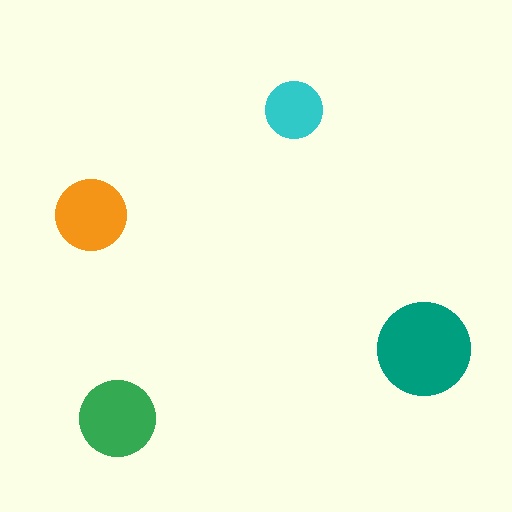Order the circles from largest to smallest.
the teal one, the green one, the orange one, the cyan one.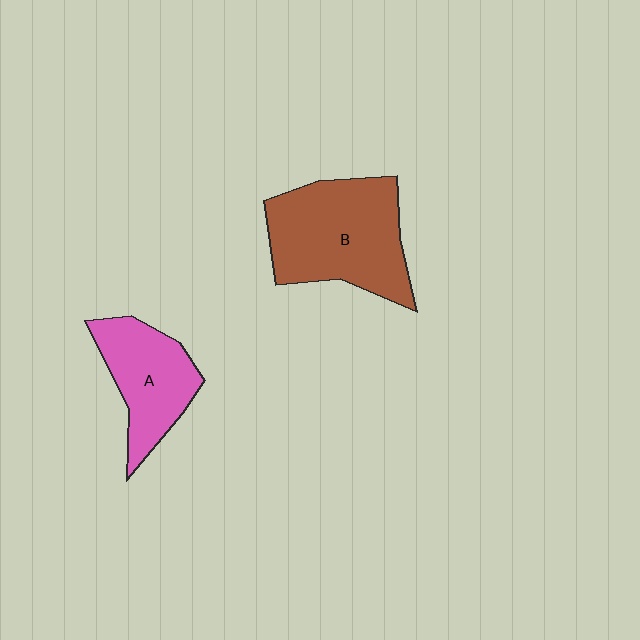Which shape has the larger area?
Shape B (brown).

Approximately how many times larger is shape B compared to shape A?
Approximately 1.5 times.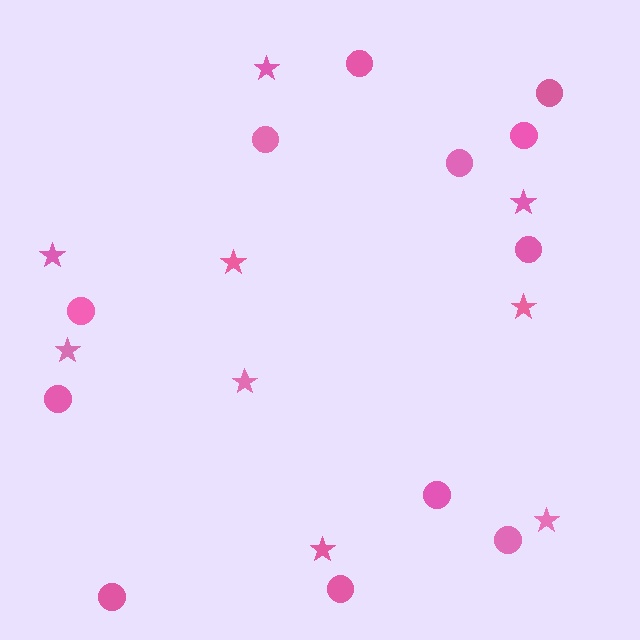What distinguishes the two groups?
There are 2 groups: one group of stars (9) and one group of circles (12).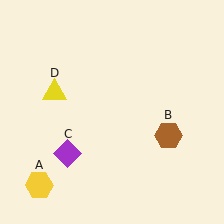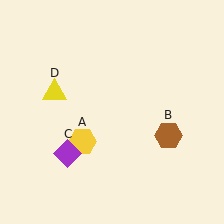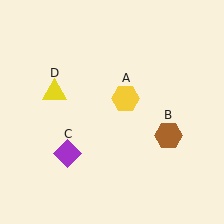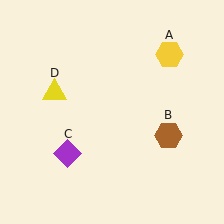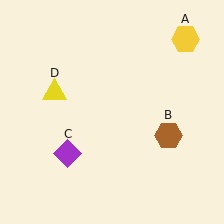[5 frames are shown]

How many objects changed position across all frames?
1 object changed position: yellow hexagon (object A).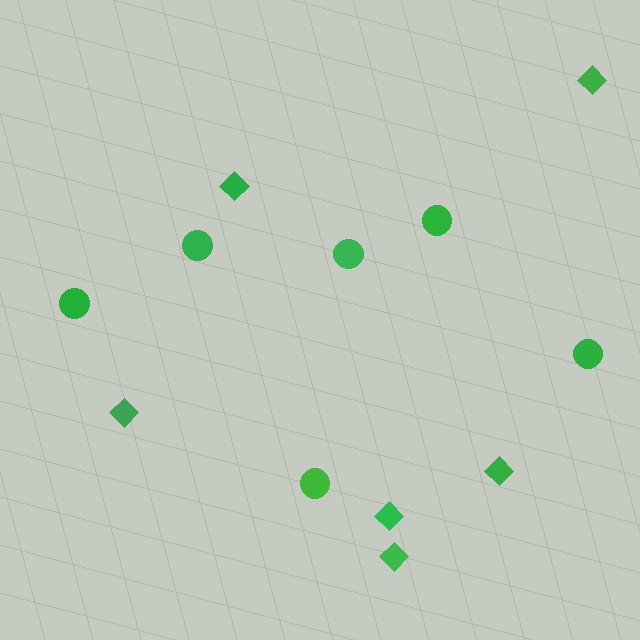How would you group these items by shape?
There are 2 groups: one group of circles (6) and one group of diamonds (6).